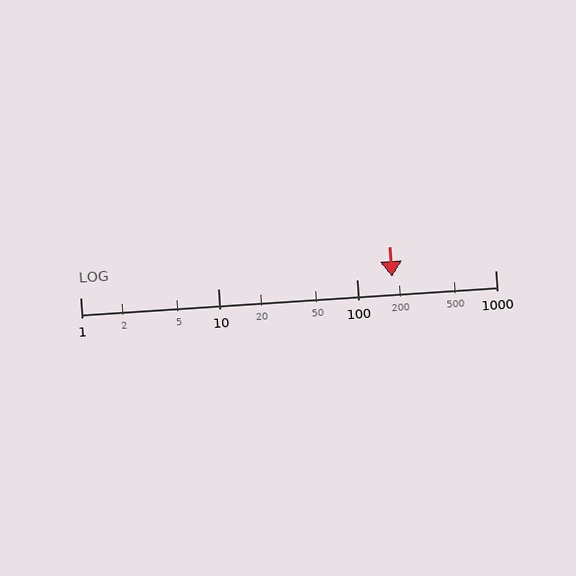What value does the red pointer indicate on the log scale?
The pointer indicates approximately 180.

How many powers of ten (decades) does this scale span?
The scale spans 3 decades, from 1 to 1000.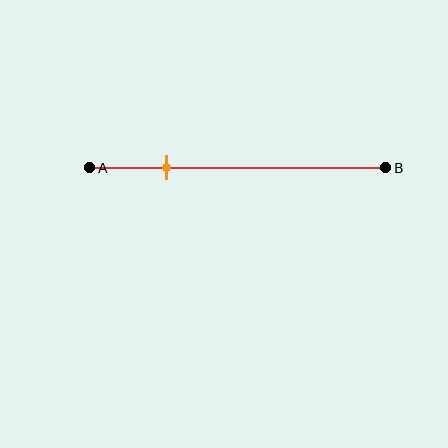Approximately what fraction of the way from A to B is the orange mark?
The orange mark is approximately 25% of the way from A to B.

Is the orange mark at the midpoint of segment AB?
No, the mark is at about 25% from A, not at the 50% midpoint.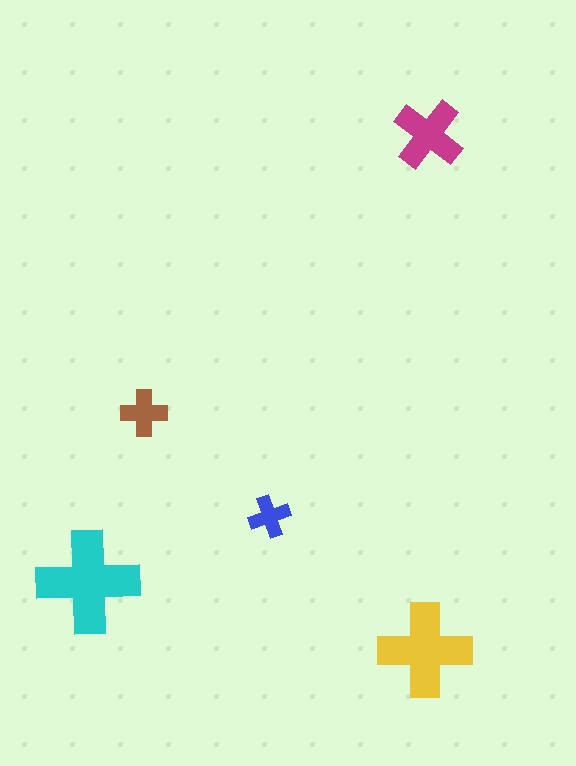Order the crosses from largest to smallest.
the cyan one, the yellow one, the magenta one, the brown one, the blue one.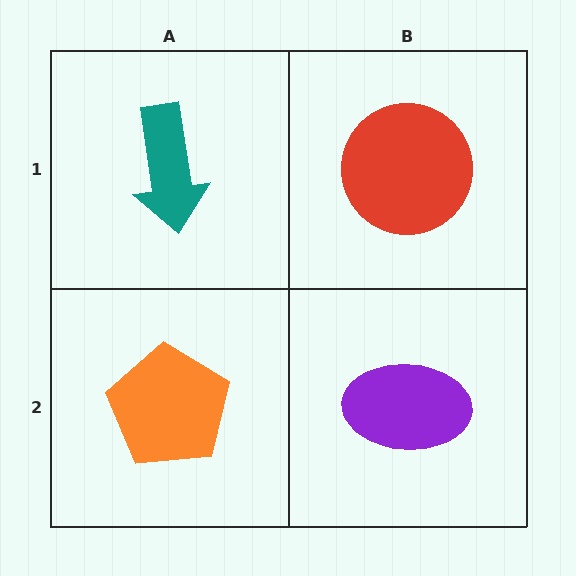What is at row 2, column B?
A purple ellipse.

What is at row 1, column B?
A red circle.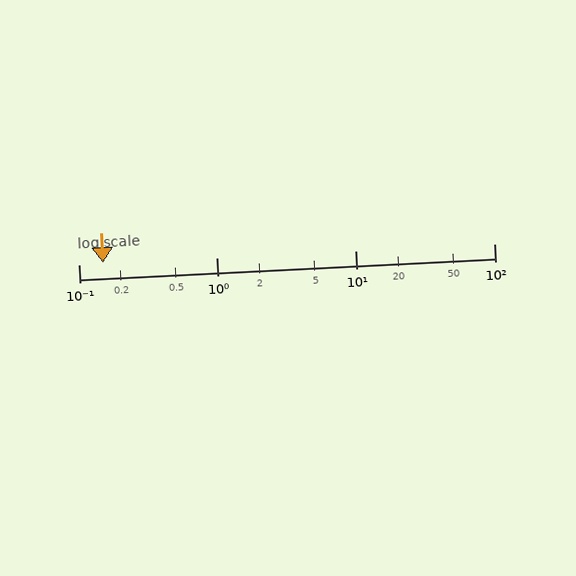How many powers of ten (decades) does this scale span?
The scale spans 3 decades, from 0.1 to 100.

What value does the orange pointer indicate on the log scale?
The pointer indicates approximately 0.15.